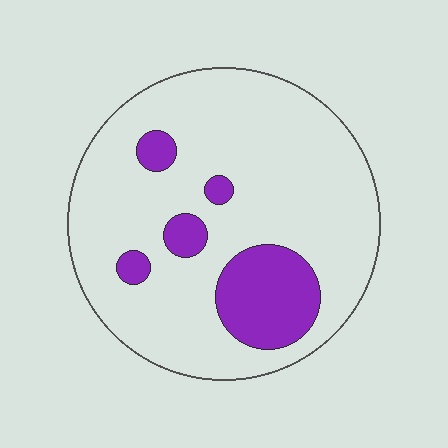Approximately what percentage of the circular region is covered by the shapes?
Approximately 15%.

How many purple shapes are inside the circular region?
5.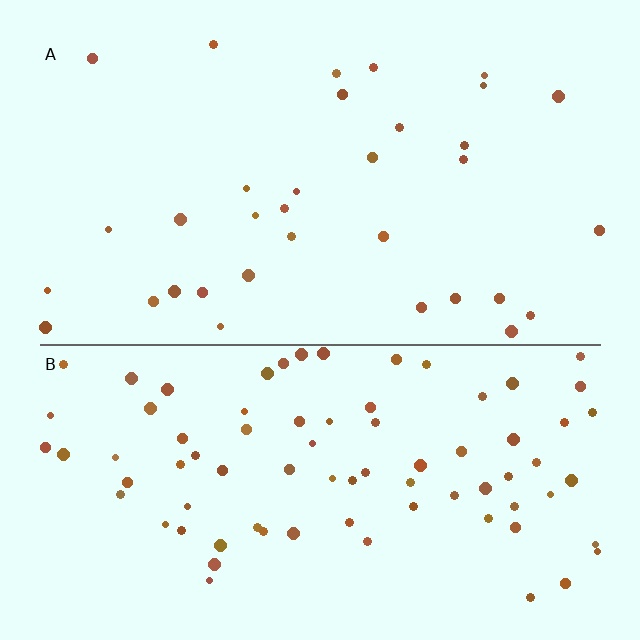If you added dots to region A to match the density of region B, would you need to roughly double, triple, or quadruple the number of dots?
Approximately double.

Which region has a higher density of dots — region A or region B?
B (the bottom).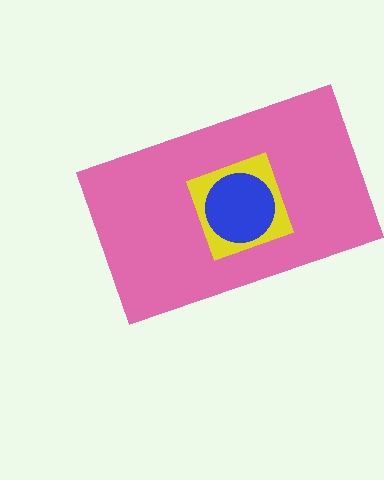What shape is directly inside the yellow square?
The blue circle.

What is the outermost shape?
The pink rectangle.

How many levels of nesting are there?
3.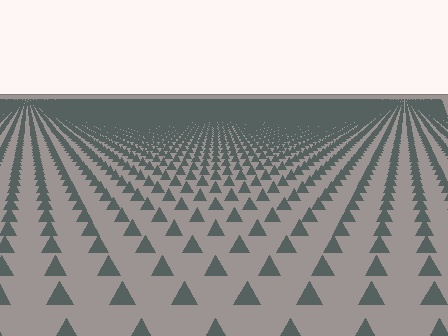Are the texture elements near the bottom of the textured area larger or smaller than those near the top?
Larger. Near the bottom, elements are closer to the viewer and appear at a bigger on-screen size.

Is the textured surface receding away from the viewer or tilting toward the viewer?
The surface is receding away from the viewer. Texture elements get smaller and denser toward the top.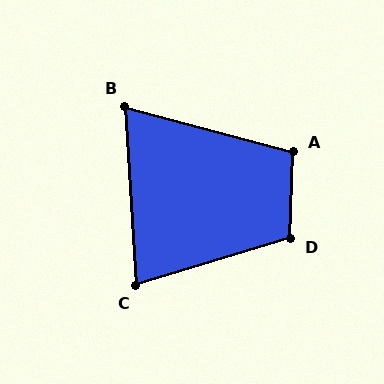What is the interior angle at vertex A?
Approximately 103 degrees (obtuse).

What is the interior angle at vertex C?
Approximately 77 degrees (acute).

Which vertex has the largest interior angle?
D, at approximately 108 degrees.